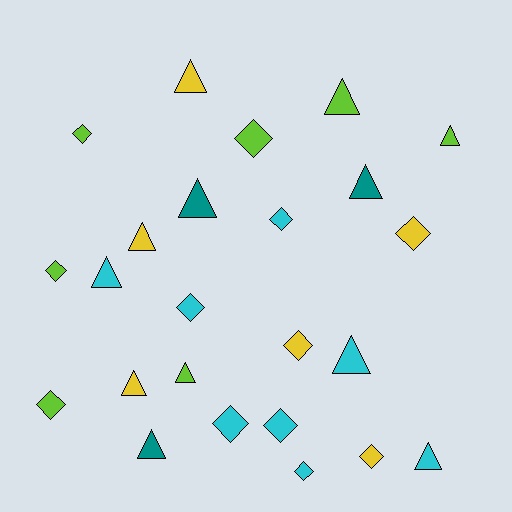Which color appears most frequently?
Cyan, with 8 objects.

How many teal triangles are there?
There are 3 teal triangles.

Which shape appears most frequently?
Diamond, with 12 objects.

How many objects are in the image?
There are 24 objects.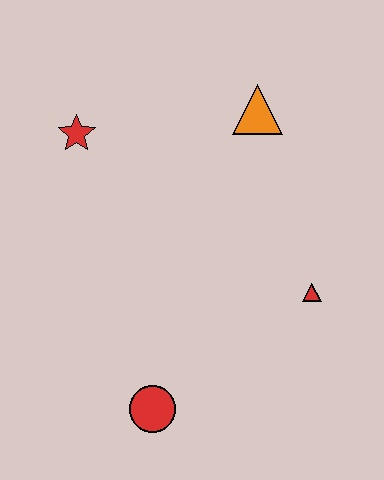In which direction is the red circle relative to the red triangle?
The red circle is to the left of the red triangle.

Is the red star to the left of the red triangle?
Yes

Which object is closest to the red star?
The orange triangle is closest to the red star.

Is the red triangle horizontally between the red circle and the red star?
No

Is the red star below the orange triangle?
Yes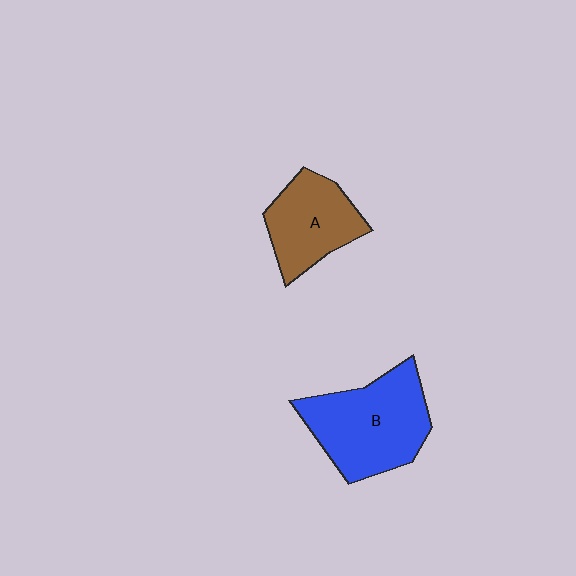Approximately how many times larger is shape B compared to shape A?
Approximately 1.4 times.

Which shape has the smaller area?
Shape A (brown).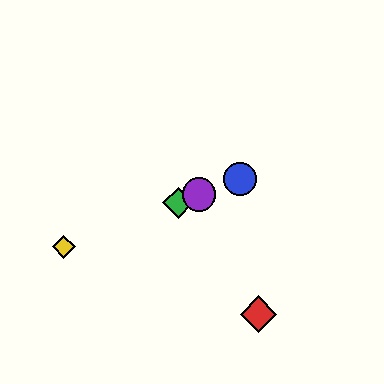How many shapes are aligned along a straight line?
4 shapes (the blue circle, the green diamond, the yellow diamond, the purple circle) are aligned along a straight line.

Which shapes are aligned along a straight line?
The blue circle, the green diamond, the yellow diamond, the purple circle are aligned along a straight line.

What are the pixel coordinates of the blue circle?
The blue circle is at (240, 179).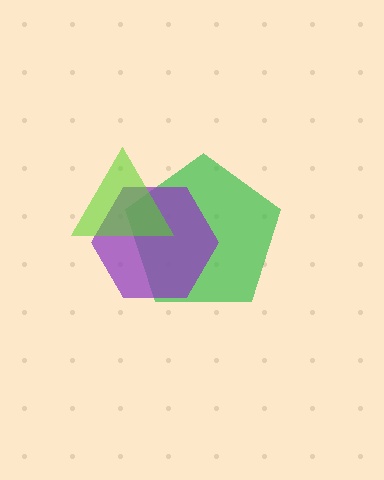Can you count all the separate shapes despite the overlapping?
Yes, there are 3 separate shapes.